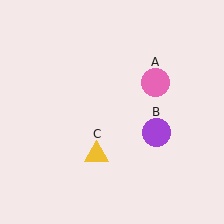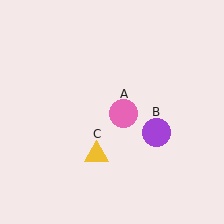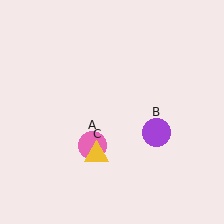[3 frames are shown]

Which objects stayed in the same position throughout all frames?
Purple circle (object B) and yellow triangle (object C) remained stationary.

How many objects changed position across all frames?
1 object changed position: pink circle (object A).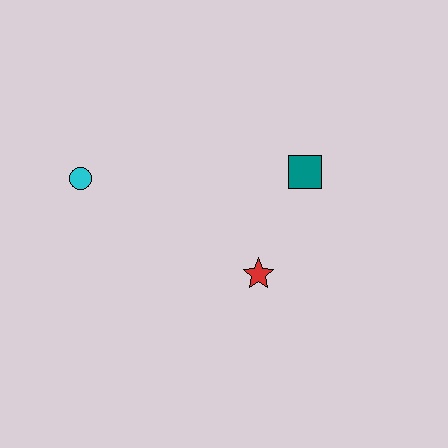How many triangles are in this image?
There are no triangles.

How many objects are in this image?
There are 3 objects.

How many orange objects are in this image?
There are no orange objects.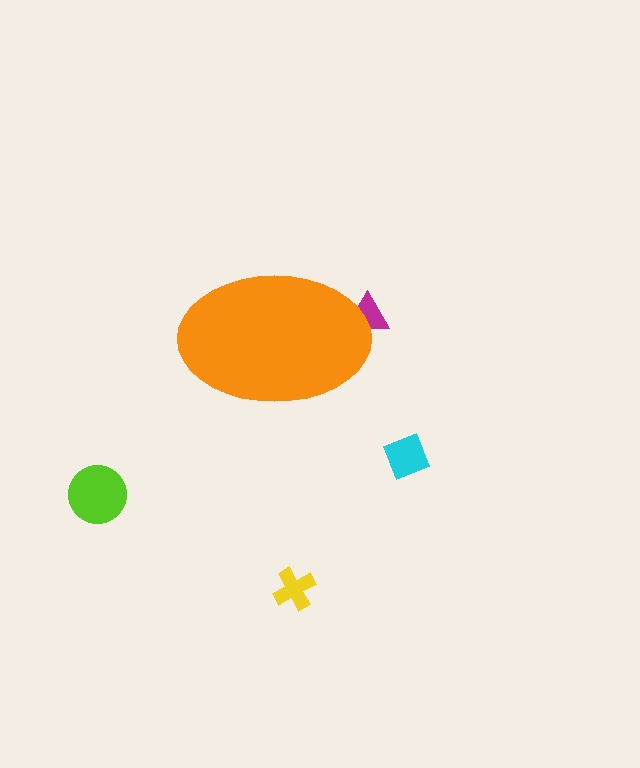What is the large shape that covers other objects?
An orange ellipse.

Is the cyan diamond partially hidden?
No, the cyan diamond is fully visible.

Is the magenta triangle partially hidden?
Yes, the magenta triangle is partially hidden behind the orange ellipse.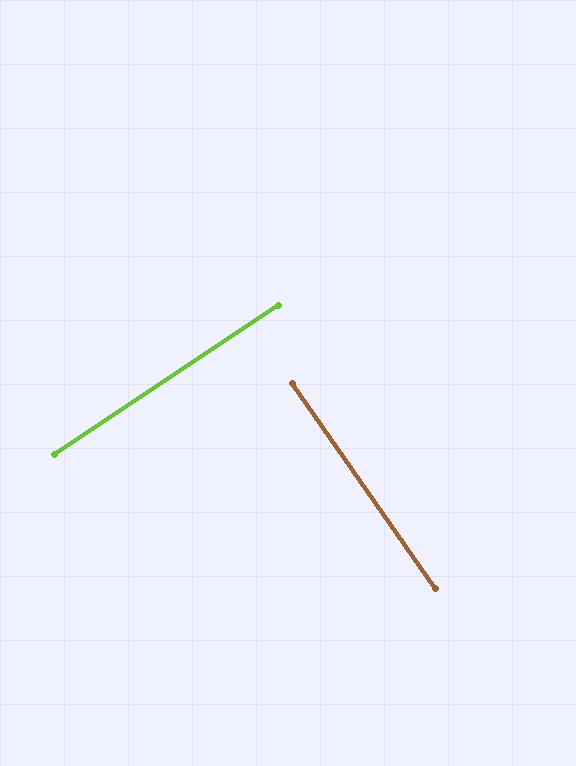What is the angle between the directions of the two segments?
Approximately 89 degrees.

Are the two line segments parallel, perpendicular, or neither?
Perpendicular — they meet at approximately 89°.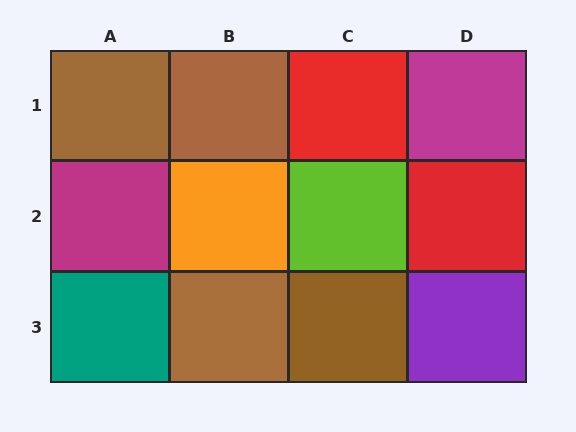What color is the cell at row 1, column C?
Red.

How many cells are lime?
1 cell is lime.